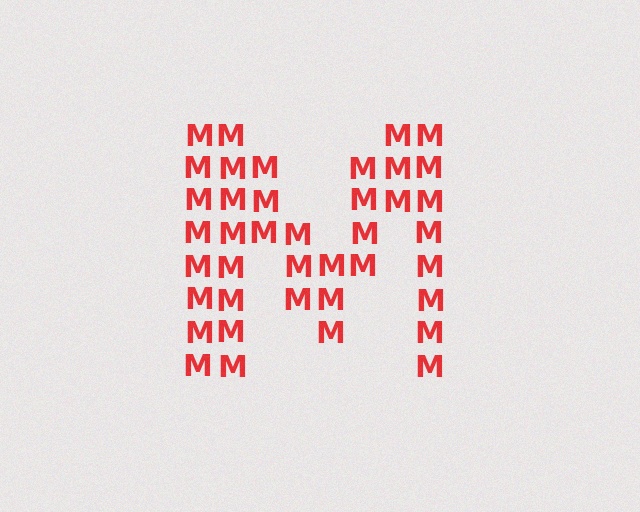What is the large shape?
The large shape is the letter M.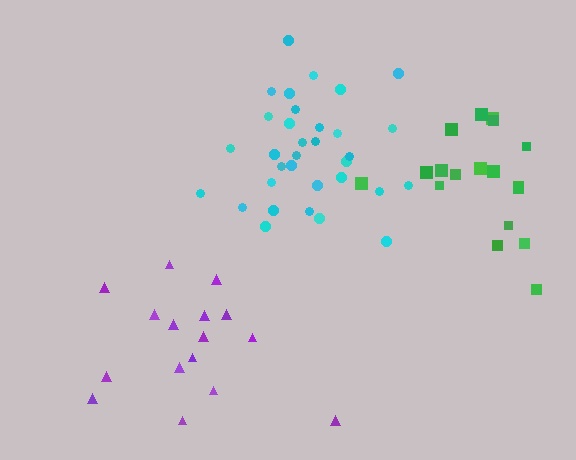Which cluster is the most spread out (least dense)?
Purple.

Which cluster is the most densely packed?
Cyan.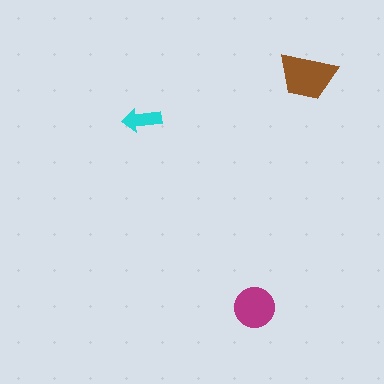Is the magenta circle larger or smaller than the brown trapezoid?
Smaller.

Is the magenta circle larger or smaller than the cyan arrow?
Larger.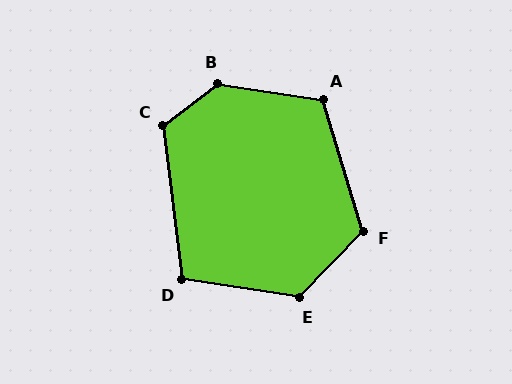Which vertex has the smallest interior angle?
D, at approximately 106 degrees.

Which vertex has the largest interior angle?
B, at approximately 135 degrees.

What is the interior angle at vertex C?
Approximately 120 degrees (obtuse).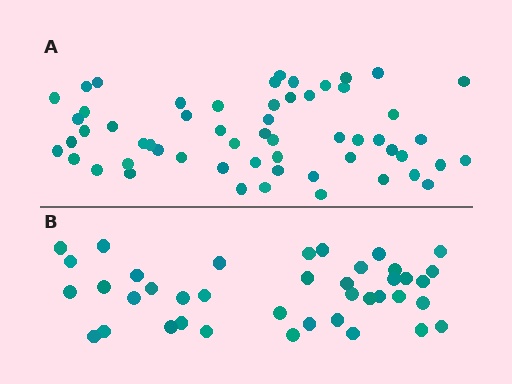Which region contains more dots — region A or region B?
Region A (the top region) has more dots.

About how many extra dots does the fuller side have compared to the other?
Region A has approximately 15 more dots than region B.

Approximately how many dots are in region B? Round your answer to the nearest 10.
About 40 dots.